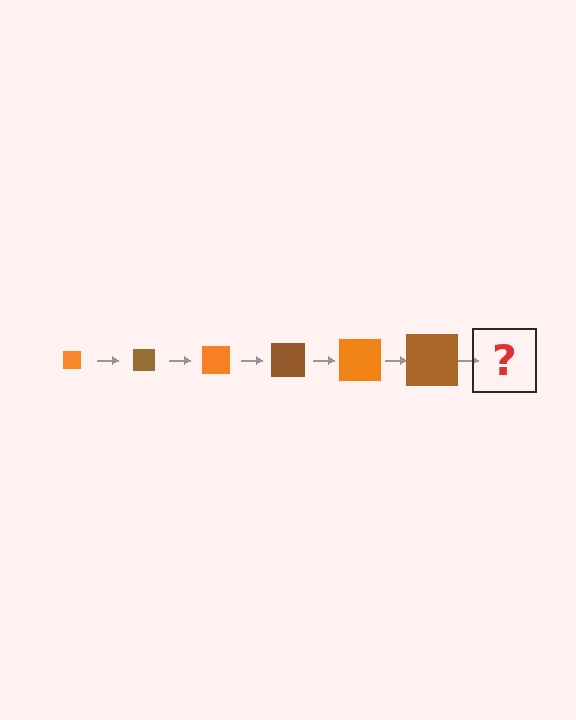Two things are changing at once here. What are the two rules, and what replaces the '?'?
The two rules are that the square grows larger each step and the color cycles through orange and brown. The '?' should be an orange square, larger than the previous one.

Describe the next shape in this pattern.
It should be an orange square, larger than the previous one.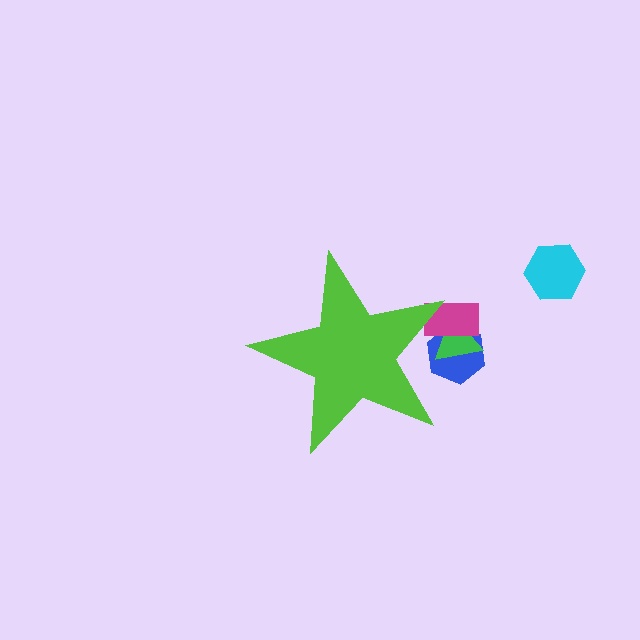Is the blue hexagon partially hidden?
Yes, the blue hexagon is partially hidden behind the lime star.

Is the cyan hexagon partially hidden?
No, the cyan hexagon is fully visible.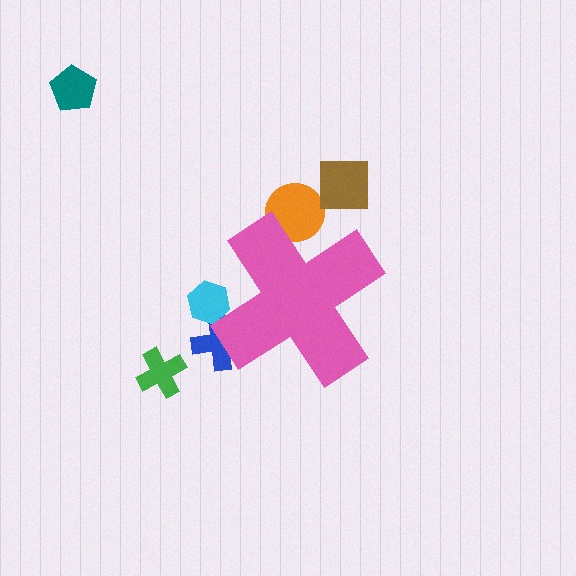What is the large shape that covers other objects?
A pink cross.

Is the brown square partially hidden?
No, the brown square is fully visible.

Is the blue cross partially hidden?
Yes, the blue cross is partially hidden behind the pink cross.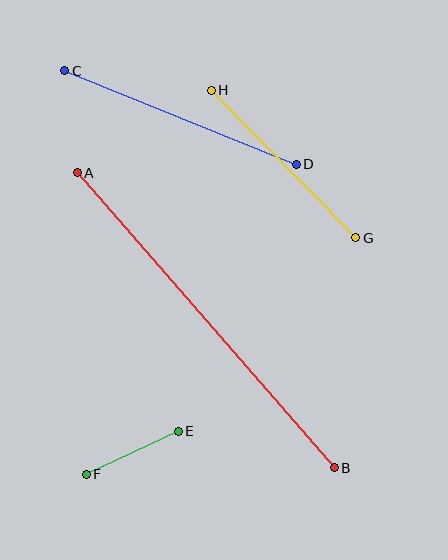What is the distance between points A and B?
The distance is approximately 391 pixels.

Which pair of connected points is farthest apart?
Points A and B are farthest apart.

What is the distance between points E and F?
The distance is approximately 102 pixels.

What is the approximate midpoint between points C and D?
The midpoint is at approximately (180, 118) pixels.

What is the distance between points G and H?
The distance is approximately 206 pixels.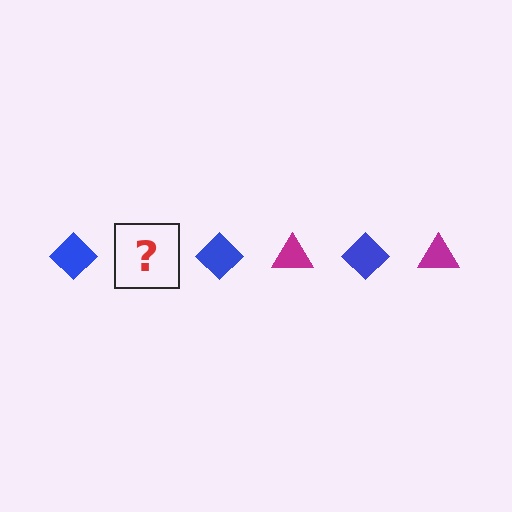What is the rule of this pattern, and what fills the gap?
The rule is that the pattern alternates between blue diamond and magenta triangle. The gap should be filled with a magenta triangle.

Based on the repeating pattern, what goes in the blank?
The blank should be a magenta triangle.